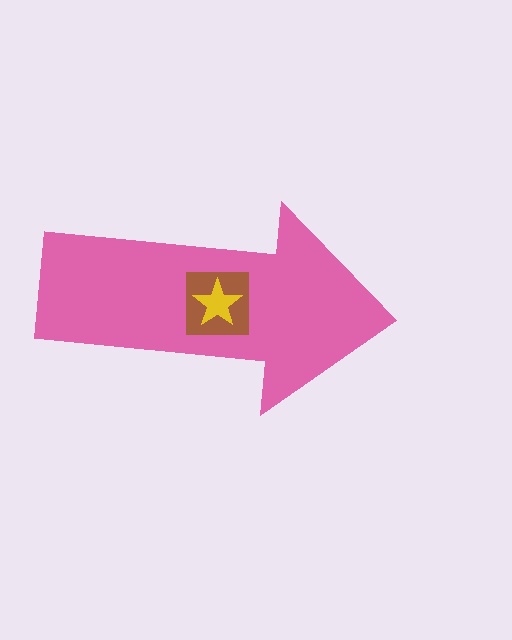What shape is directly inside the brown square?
The yellow star.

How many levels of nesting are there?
3.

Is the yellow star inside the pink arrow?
Yes.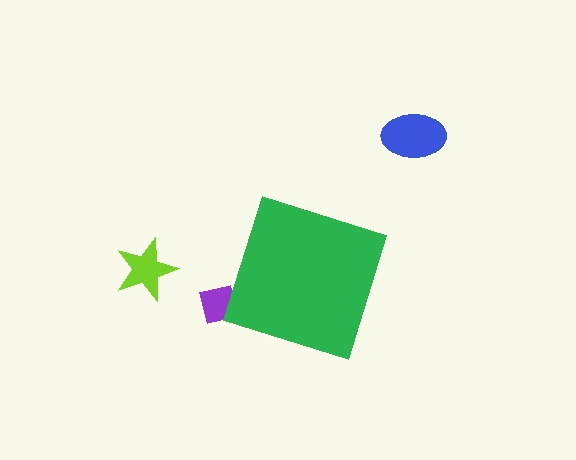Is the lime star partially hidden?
No, the lime star is fully visible.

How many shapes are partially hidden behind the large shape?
1 shape is partially hidden.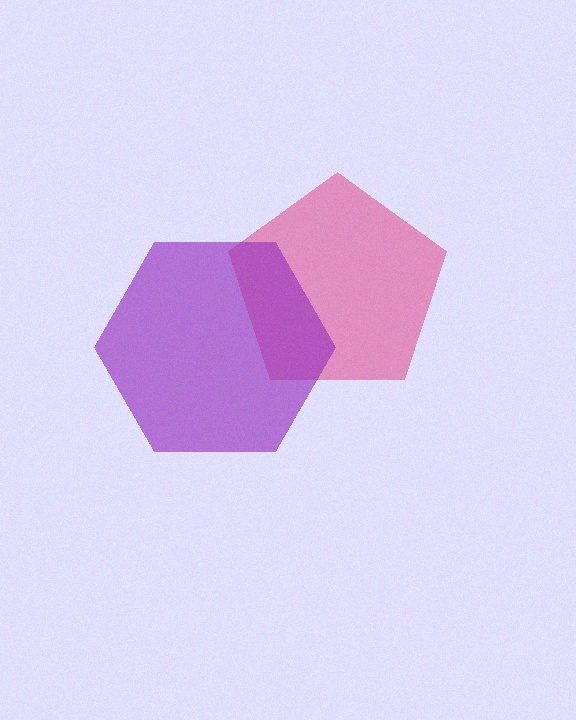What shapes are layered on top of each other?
The layered shapes are: a pink pentagon, a purple hexagon.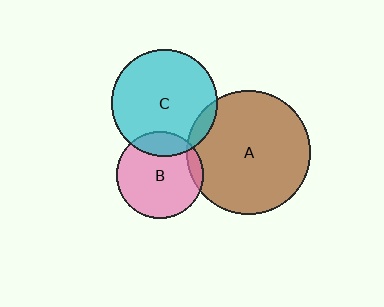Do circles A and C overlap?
Yes.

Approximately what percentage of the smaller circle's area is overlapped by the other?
Approximately 10%.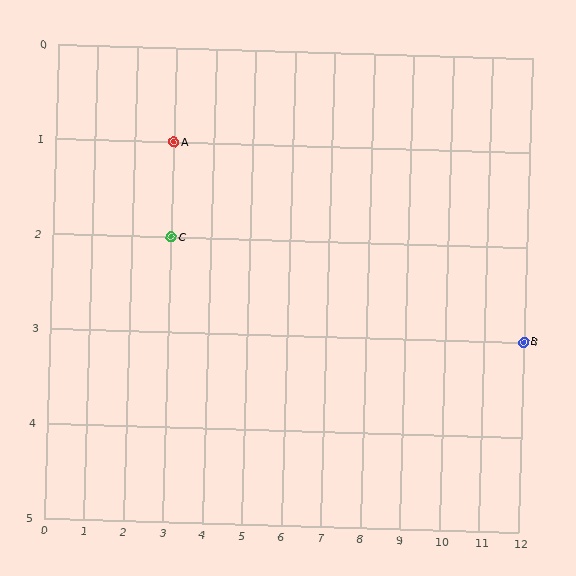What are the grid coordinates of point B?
Point B is at grid coordinates (12, 3).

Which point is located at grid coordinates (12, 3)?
Point B is at (12, 3).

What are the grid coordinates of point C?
Point C is at grid coordinates (3, 2).